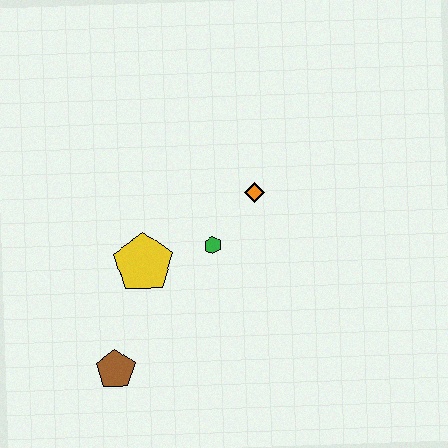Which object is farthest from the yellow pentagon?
The orange diamond is farthest from the yellow pentagon.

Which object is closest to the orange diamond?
The green hexagon is closest to the orange diamond.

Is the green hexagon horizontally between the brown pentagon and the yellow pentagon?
No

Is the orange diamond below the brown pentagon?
No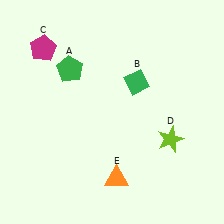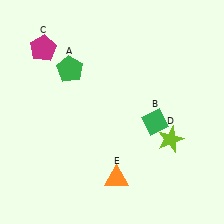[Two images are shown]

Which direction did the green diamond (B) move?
The green diamond (B) moved down.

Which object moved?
The green diamond (B) moved down.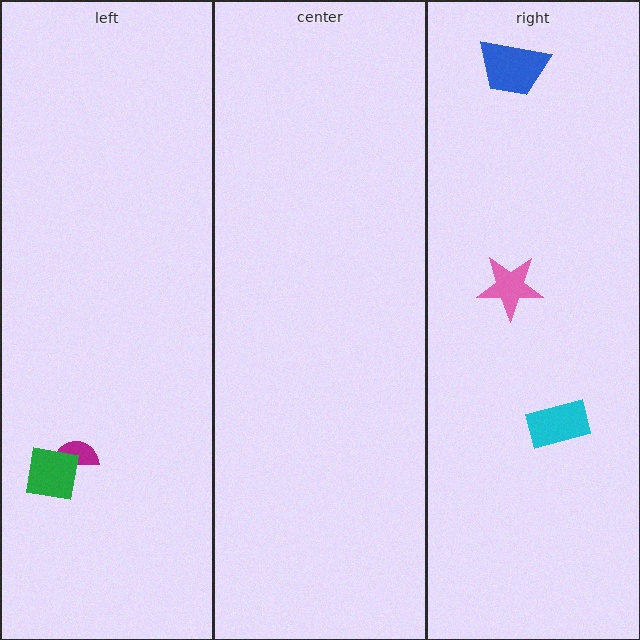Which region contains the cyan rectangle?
The right region.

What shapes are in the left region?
The magenta semicircle, the green square.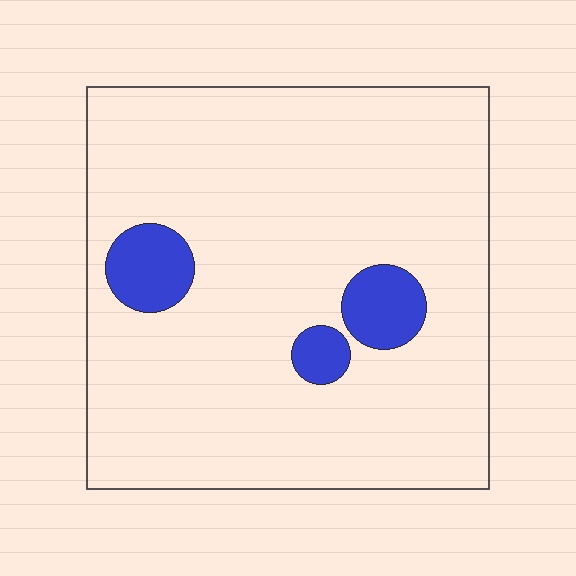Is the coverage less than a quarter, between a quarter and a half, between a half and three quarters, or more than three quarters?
Less than a quarter.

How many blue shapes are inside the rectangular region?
3.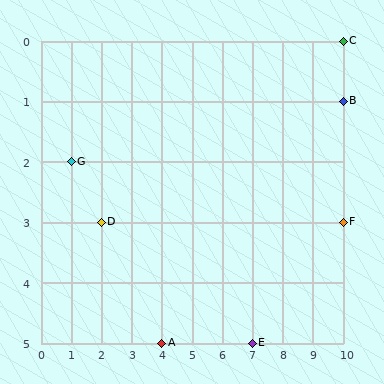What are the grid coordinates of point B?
Point B is at grid coordinates (10, 1).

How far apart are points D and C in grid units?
Points D and C are 8 columns and 3 rows apart (about 8.5 grid units diagonally).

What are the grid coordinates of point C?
Point C is at grid coordinates (10, 0).